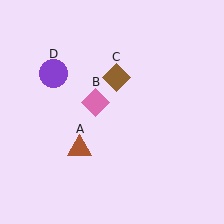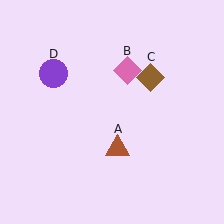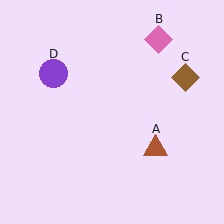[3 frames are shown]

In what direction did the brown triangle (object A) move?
The brown triangle (object A) moved right.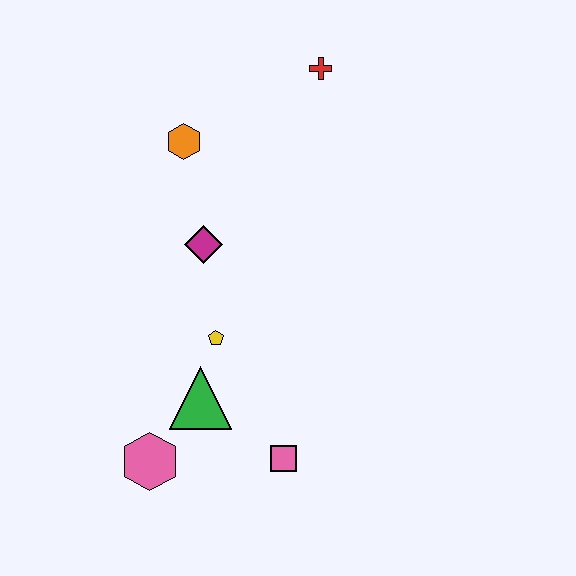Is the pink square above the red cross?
No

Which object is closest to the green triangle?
The yellow pentagon is closest to the green triangle.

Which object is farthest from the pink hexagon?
The red cross is farthest from the pink hexagon.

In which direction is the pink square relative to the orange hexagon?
The pink square is below the orange hexagon.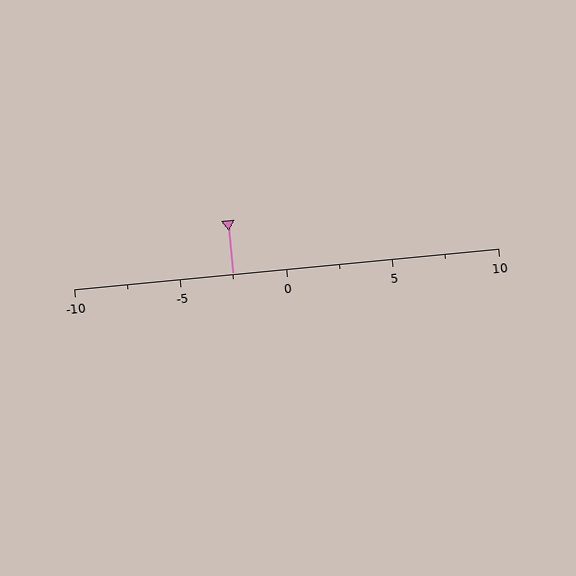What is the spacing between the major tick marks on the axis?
The major ticks are spaced 5 apart.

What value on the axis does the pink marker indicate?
The marker indicates approximately -2.5.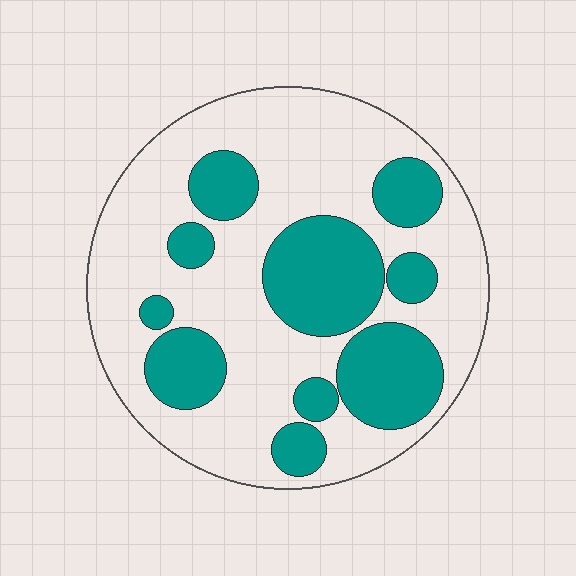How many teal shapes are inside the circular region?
10.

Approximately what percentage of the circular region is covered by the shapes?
Approximately 35%.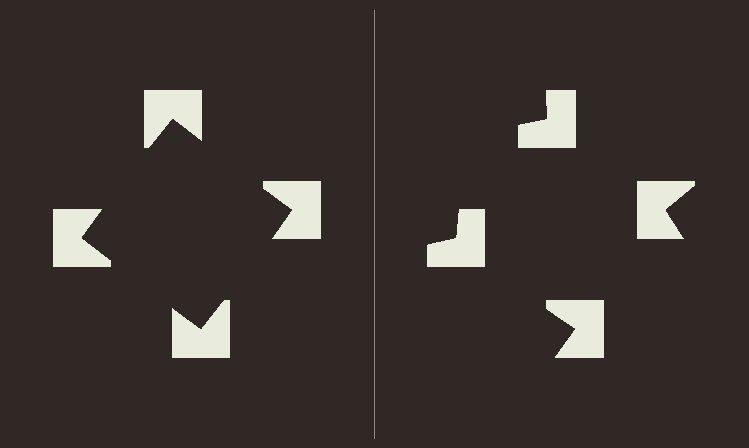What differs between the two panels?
The notched squares are positioned identically on both sides; only the wedge orientations differ. On the left they align to a square; on the right they are misaligned.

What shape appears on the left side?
An illusory square.